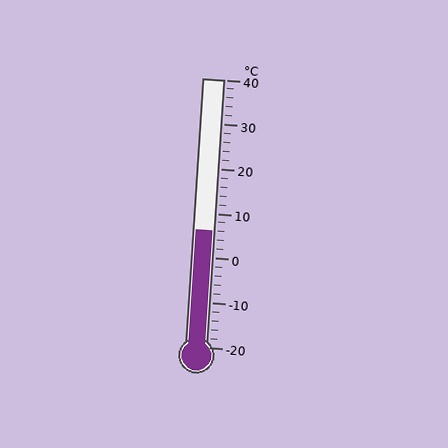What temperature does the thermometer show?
The thermometer shows approximately 6°C.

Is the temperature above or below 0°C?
The temperature is above 0°C.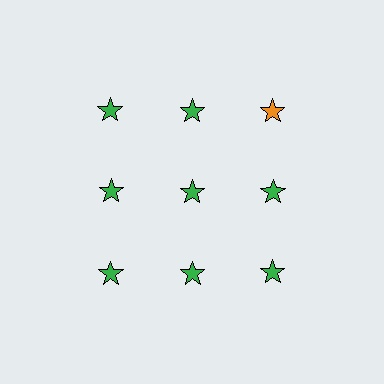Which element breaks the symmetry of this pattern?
The orange star in the top row, center column breaks the symmetry. All other shapes are green stars.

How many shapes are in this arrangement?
There are 9 shapes arranged in a grid pattern.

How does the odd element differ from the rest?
It has a different color: orange instead of green.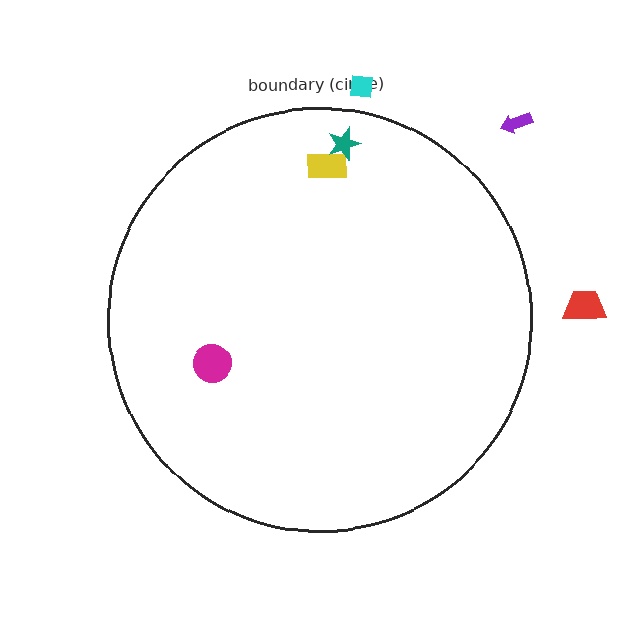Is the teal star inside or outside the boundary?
Inside.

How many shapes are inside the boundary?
3 inside, 3 outside.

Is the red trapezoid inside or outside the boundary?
Outside.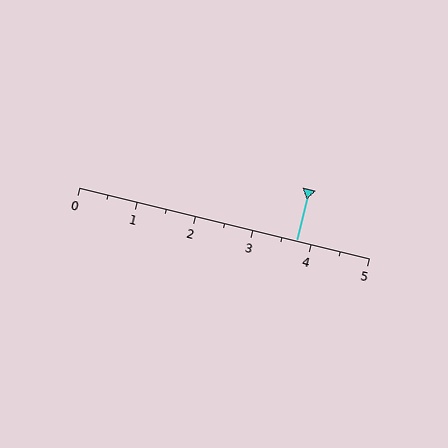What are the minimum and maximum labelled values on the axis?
The axis runs from 0 to 5.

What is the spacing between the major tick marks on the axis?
The major ticks are spaced 1 apart.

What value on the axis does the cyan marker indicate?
The marker indicates approximately 3.8.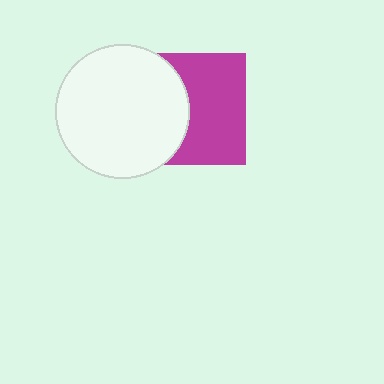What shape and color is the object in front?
The object in front is a white circle.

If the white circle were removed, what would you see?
You would see the complete magenta square.